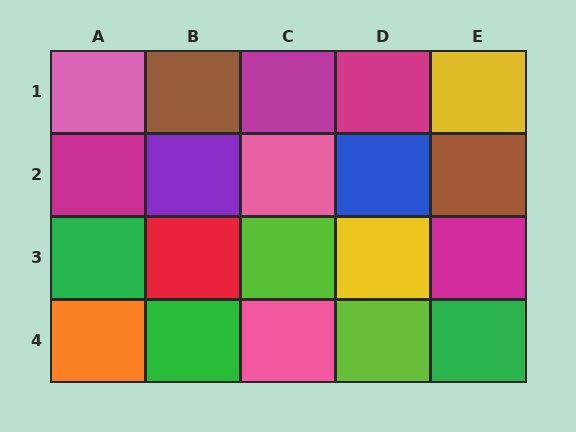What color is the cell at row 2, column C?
Pink.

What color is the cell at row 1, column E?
Yellow.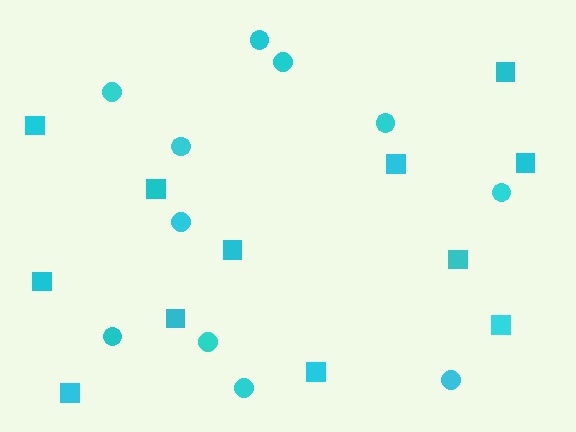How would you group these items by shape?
There are 2 groups: one group of squares (12) and one group of circles (11).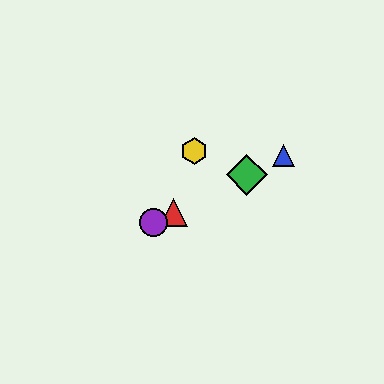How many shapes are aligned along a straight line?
4 shapes (the red triangle, the blue triangle, the green diamond, the purple circle) are aligned along a straight line.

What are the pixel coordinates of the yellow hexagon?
The yellow hexagon is at (194, 151).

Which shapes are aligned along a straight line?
The red triangle, the blue triangle, the green diamond, the purple circle are aligned along a straight line.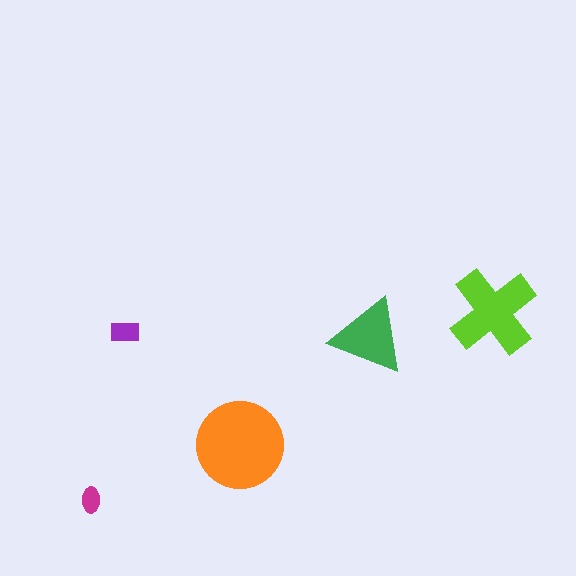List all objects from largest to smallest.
The orange circle, the lime cross, the green triangle, the purple rectangle, the magenta ellipse.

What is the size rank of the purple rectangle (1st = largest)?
4th.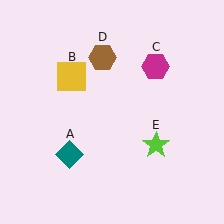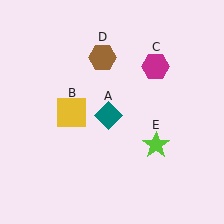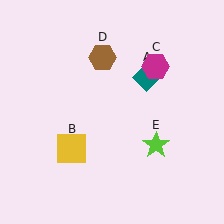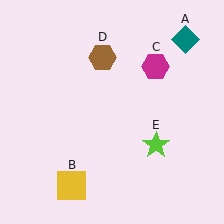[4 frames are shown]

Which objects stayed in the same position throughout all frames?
Magenta hexagon (object C) and brown hexagon (object D) and lime star (object E) remained stationary.